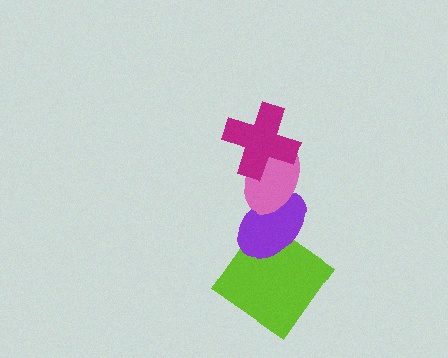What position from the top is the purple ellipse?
The purple ellipse is 3rd from the top.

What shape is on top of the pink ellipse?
The magenta cross is on top of the pink ellipse.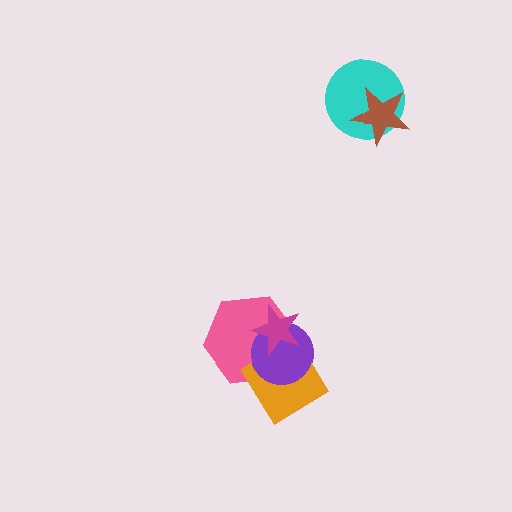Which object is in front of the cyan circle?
The brown star is in front of the cyan circle.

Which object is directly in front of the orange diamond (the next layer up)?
The purple circle is directly in front of the orange diamond.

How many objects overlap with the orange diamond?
3 objects overlap with the orange diamond.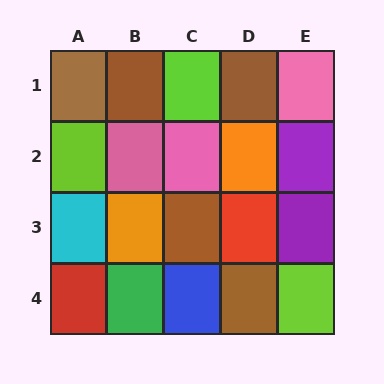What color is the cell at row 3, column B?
Orange.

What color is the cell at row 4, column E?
Lime.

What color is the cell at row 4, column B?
Green.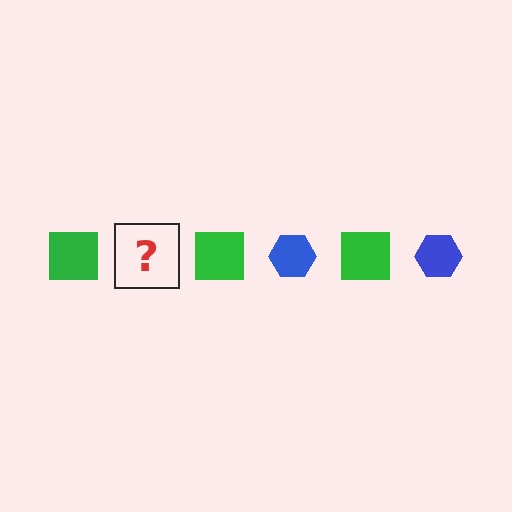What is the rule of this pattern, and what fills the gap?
The rule is that the pattern alternates between green square and blue hexagon. The gap should be filled with a blue hexagon.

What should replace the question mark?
The question mark should be replaced with a blue hexagon.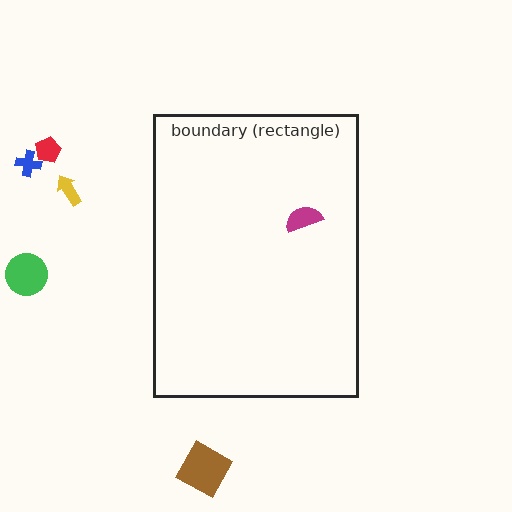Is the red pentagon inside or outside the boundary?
Outside.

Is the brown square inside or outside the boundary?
Outside.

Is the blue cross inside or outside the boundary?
Outside.